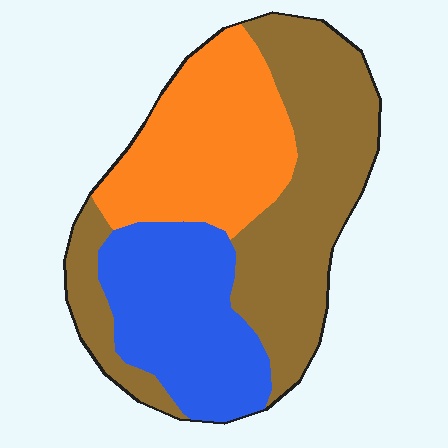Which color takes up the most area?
Brown, at roughly 45%.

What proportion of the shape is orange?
Orange takes up about one third (1/3) of the shape.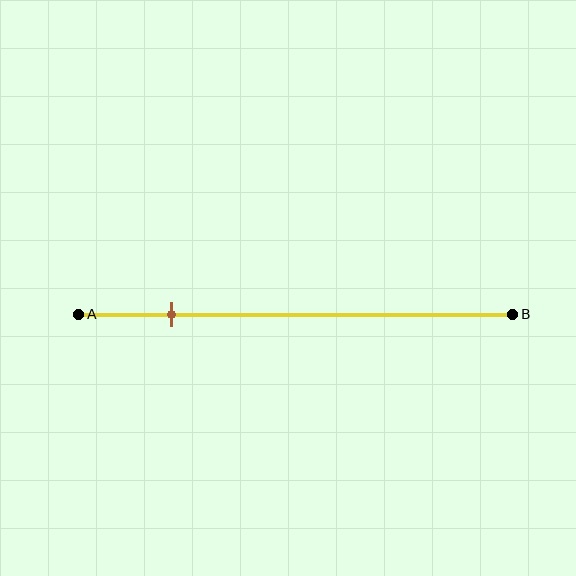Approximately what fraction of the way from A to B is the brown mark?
The brown mark is approximately 20% of the way from A to B.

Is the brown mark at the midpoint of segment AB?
No, the mark is at about 20% from A, not at the 50% midpoint.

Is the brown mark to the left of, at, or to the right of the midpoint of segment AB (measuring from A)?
The brown mark is to the left of the midpoint of segment AB.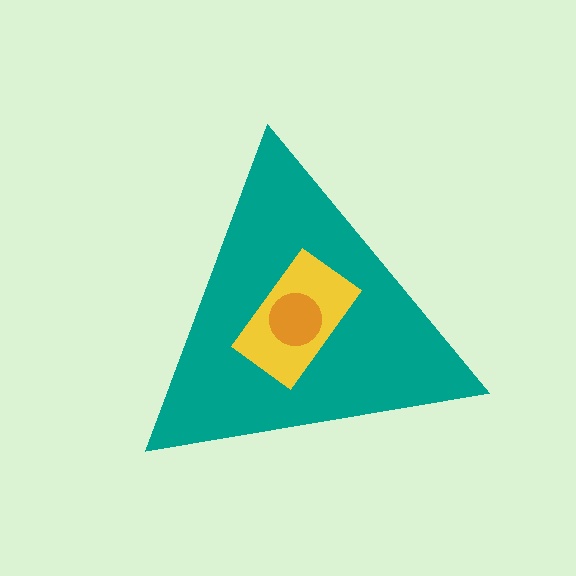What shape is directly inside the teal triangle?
The yellow rectangle.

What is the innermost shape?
The orange circle.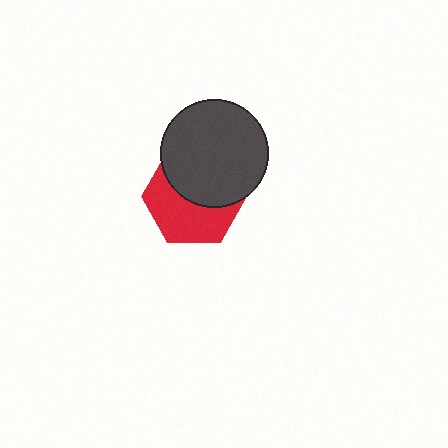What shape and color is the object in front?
The object in front is a dark gray circle.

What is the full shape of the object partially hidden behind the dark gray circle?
The partially hidden object is a red hexagon.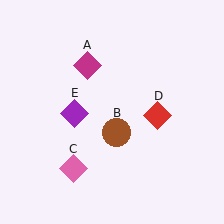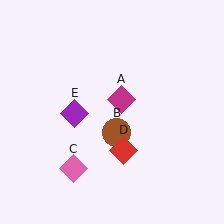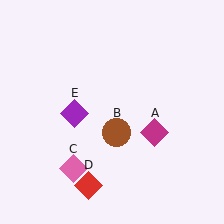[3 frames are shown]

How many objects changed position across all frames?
2 objects changed position: magenta diamond (object A), red diamond (object D).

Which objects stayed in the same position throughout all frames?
Brown circle (object B) and pink diamond (object C) and purple diamond (object E) remained stationary.